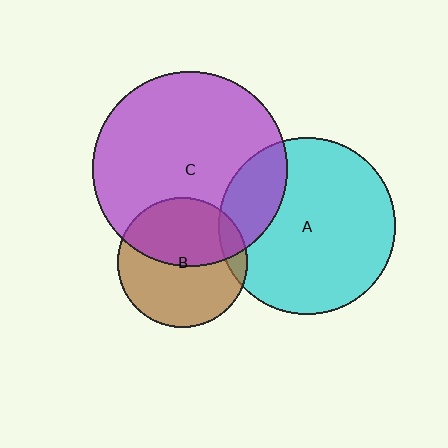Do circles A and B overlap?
Yes.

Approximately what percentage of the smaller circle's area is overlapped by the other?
Approximately 10%.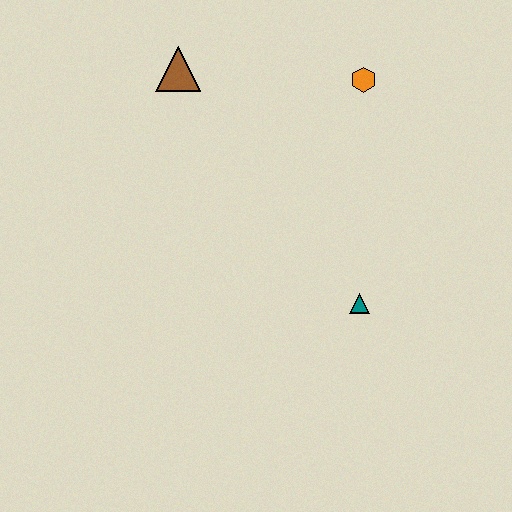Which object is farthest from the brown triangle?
The teal triangle is farthest from the brown triangle.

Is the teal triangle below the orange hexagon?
Yes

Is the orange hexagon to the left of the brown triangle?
No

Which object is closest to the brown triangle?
The orange hexagon is closest to the brown triangle.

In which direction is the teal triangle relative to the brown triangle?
The teal triangle is below the brown triangle.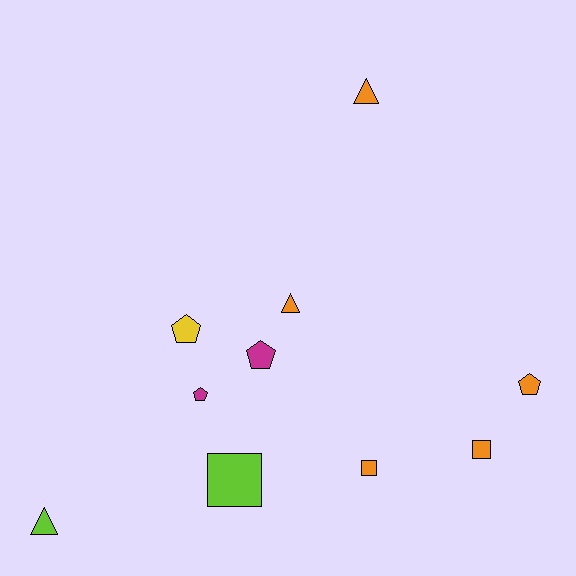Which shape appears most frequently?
Pentagon, with 4 objects.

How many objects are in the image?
There are 10 objects.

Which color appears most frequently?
Orange, with 5 objects.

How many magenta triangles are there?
There are no magenta triangles.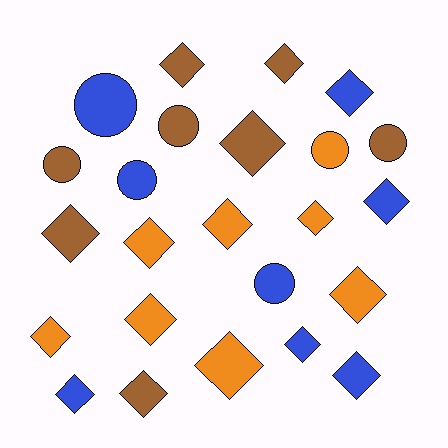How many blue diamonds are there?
There are 5 blue diamonds.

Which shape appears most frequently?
Diamond, with 17 objects.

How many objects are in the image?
There are 24 objects.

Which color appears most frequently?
Brown, with 8 objects.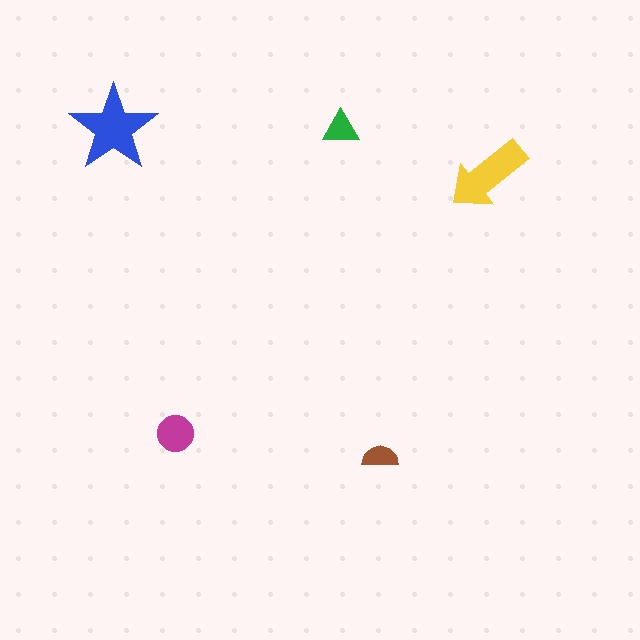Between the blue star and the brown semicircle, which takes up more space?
The blue star.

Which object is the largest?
The blue star.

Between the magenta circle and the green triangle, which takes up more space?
The magenta circle.